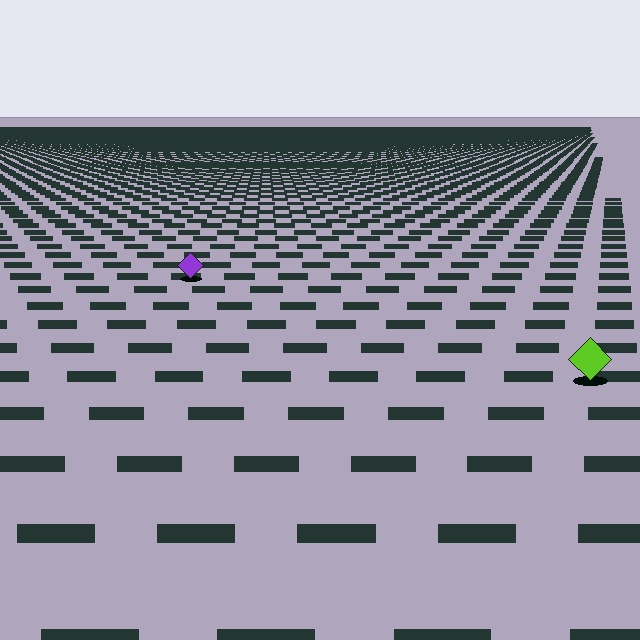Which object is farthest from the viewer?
The purple diamond is farthest from the viewer. It appears smaller and the ground texture around it is denser.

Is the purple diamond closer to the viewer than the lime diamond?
No. The lime diamond is closer — you can tell from the texture gradient: the ground texture is coarser near it.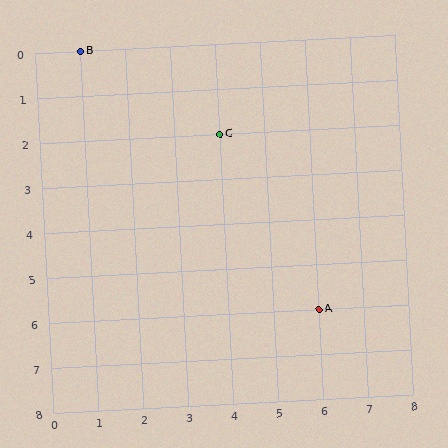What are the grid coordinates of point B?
Point B is at grid coordinates (1, 0).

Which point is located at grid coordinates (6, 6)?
Point A is at (6, 6).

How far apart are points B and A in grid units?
Points B and A are 5 columns and 6 rows apart (about 7.8 grid units diagonally).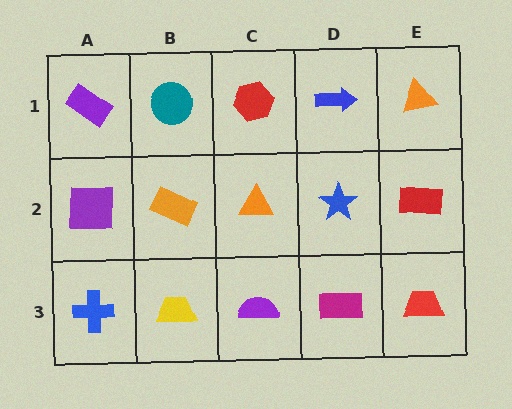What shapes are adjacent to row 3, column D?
A blue star (row 2, column D), a purple semicircle (row 3, column C), a red trapezoid (row 3, column E).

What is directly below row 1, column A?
A purple square.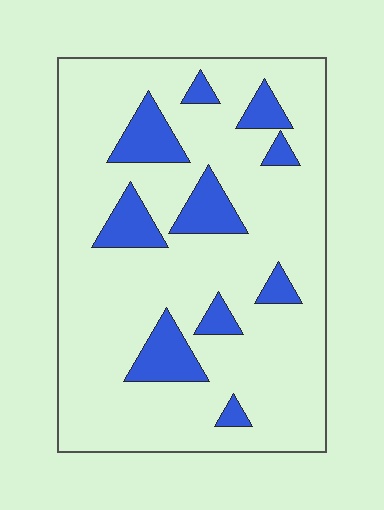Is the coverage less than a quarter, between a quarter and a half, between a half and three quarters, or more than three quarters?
Less than a quarter.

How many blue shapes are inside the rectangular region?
10.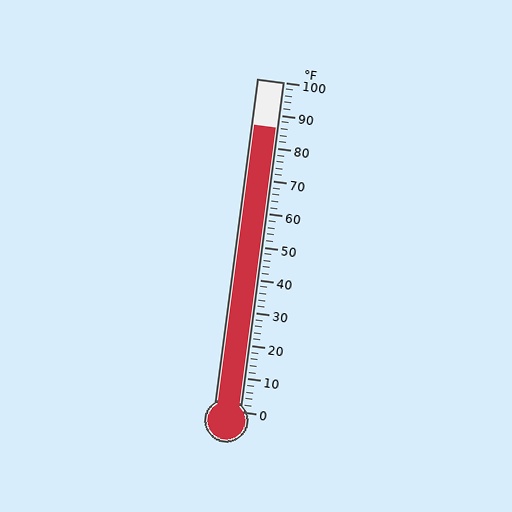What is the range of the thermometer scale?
The thermometer scale ranges from 0°F to 100°F.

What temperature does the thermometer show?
The thermometer shows approximately 86°F.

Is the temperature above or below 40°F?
The temperature is above 40°F.